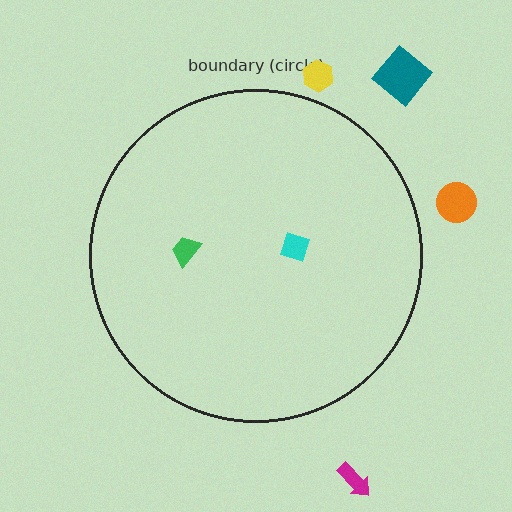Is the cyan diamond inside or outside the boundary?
Inside.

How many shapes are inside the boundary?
2 inside, 4 outside.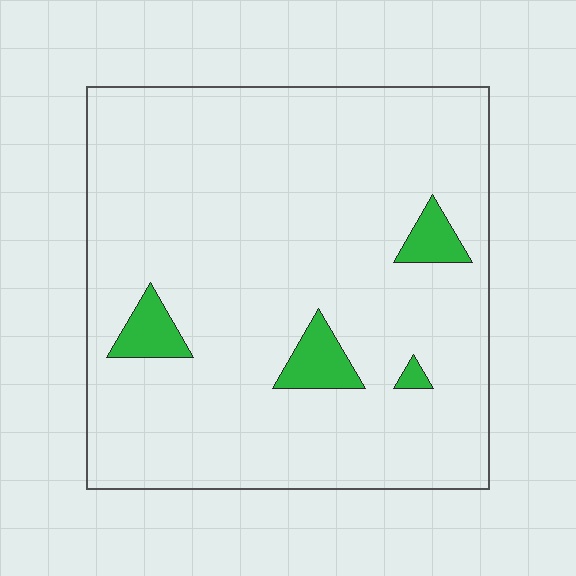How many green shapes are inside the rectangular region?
4.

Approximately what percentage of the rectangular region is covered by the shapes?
Approximately 5%.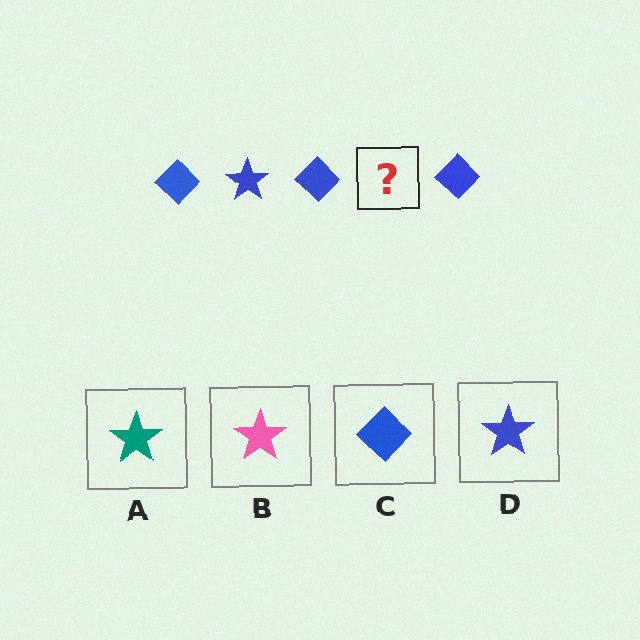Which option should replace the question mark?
Option D.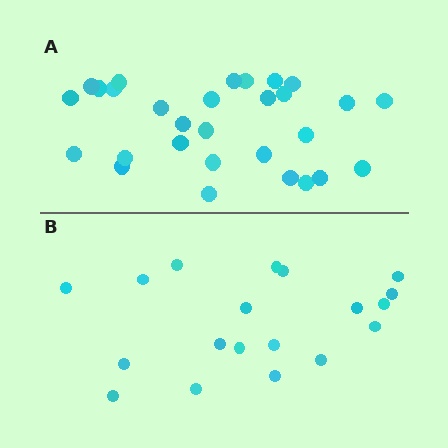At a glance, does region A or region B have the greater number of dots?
Region A (the top region) has more dots.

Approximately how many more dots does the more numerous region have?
Region A has roughly 10 or so more dots than region B.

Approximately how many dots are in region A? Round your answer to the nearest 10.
About 30 dots. (The exact count is 29, which rounds to 30.)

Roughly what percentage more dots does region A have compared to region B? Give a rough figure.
About 55% more.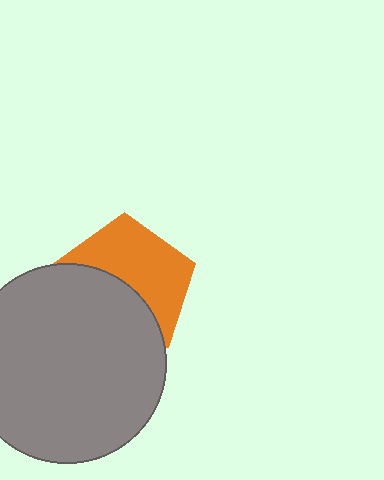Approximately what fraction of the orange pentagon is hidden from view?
Roughly 47% of the orange pentagon is hidden behind the gray circle.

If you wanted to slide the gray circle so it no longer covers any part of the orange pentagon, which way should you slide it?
Slide it down — that is the most direct way to separate the two shapes.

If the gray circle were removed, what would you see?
You would see the complete orange pentagon.